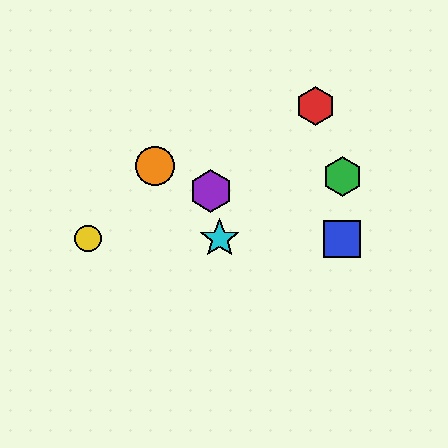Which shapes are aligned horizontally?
The blue square, the yellow circle, the cyan star are aligned horizontally.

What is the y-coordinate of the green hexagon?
The green hexagon is at y≈176.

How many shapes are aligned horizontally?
3 shapes (the blue square, the yellow circle, the cyan star) are aligned horizontally.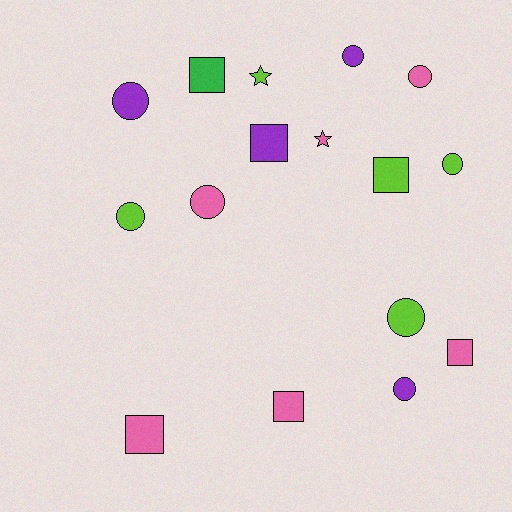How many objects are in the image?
There are 16 objects.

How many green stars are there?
There are no green stars.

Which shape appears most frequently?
Circle, with 8 objects.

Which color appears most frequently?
Pink, with 6 objects.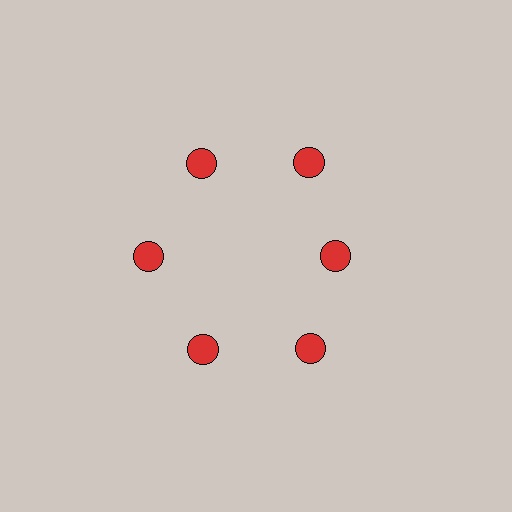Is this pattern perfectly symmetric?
No. The 6 red circles are arranged in a ring, but one element near the 3 o'clock position is pulled inward toward the center, breaking the 6-fold rotational symmetry.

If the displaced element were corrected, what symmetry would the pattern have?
It would have 6-fold rotational symmetry — the pattern would map onto itself every 60 degrees.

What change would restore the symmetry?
The symmetry would be restored by moving it outward, back onto the ring so that all 6 circles sit at equal angles and equal distance from the center.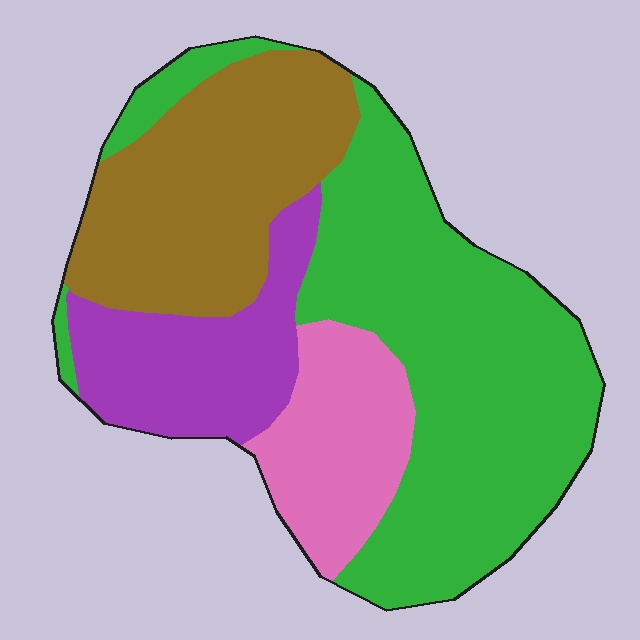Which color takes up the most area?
Green, at roughly 45%.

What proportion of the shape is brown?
Brown covers about 25% of the shape.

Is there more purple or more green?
Green.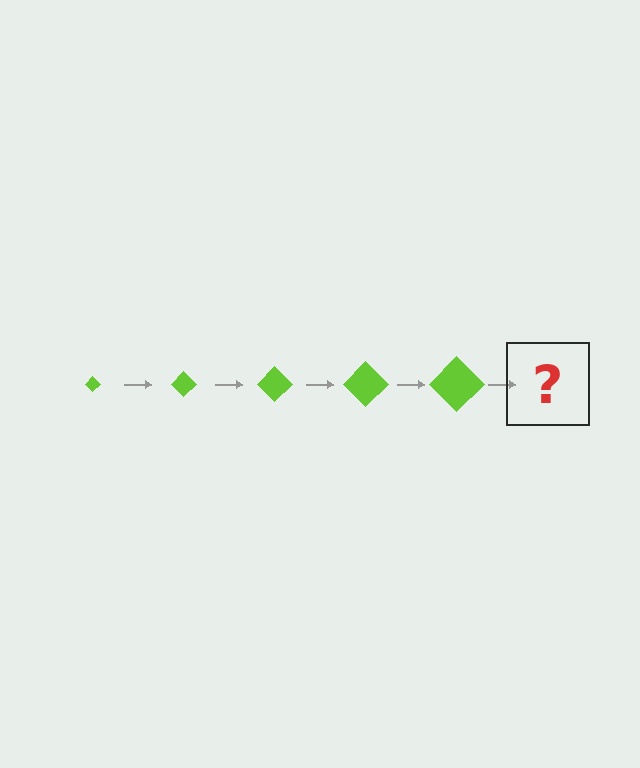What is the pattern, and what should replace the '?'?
The pattern is that the diamond gets progressively larger each step. The '?' should be a lime diamond, larger than the previous one.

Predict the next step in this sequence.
The next step is a lime diamond, larger than the previous one.